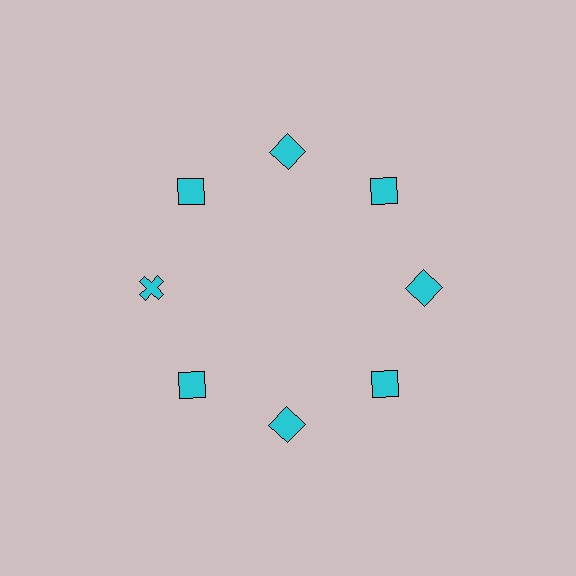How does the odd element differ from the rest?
It has a different shape: cross instead of square.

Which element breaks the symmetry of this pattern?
The cyan cross at roughly the 9 o'clock position breaks the symmetry. All other shapes are cyan squares.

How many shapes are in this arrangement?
There are 8 shapes arranged in a ring pattern.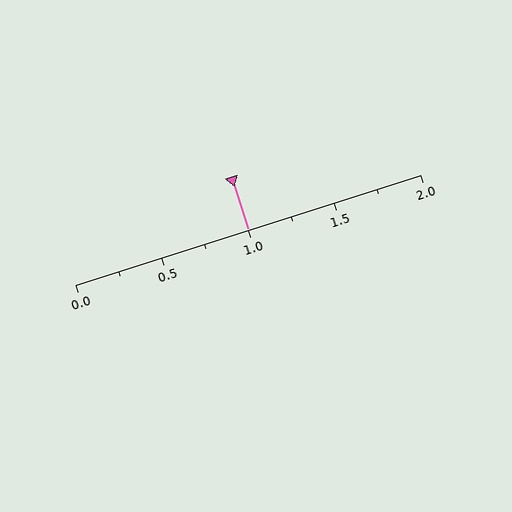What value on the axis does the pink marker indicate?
The marker indicates approximately 1.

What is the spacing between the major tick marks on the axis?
The major ticks are spaced 0.5 apart.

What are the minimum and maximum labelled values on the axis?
The axis runs from 0.0 to 2.0.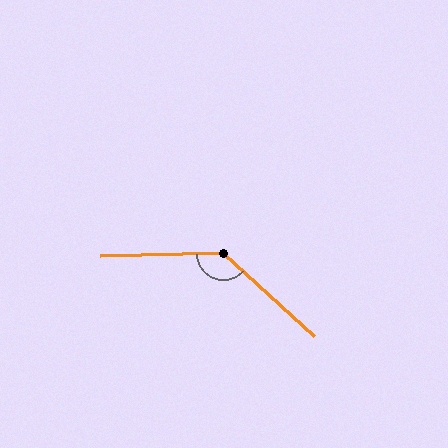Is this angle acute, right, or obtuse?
It is obtuse.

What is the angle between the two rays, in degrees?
Approximately 137 degrees.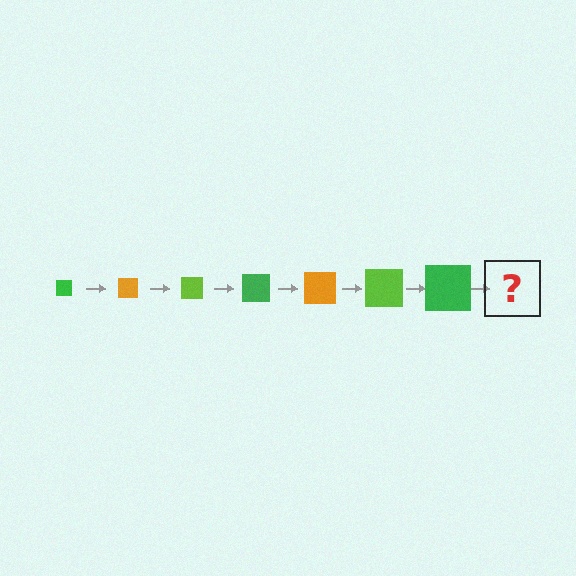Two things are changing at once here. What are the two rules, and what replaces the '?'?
The two rules are that the square grows larger each step and the color cycles through green, orange, and lime. The '?' should be an orange square, larger than the previous one.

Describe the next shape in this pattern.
It should be an orange square, larger than the previous one.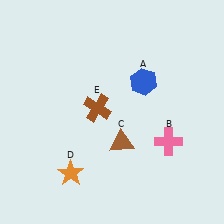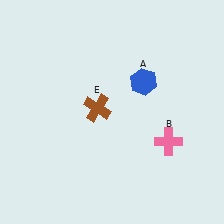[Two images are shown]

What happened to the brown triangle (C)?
The brown triangle (C) was removed in Image 2. It was in the bottom-right area of Image 1.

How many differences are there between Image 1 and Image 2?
There are 2 differences between the two images.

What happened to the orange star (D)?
The orange star (D) was removed in Image 2. It was in the bottom-left area of Image 1.